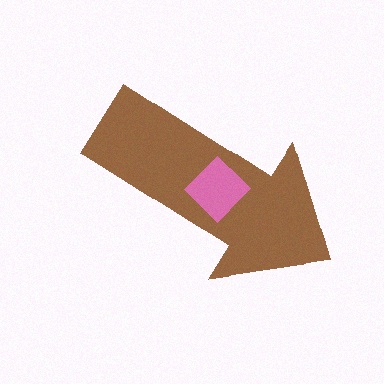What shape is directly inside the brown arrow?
The pink diamond.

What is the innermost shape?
The pink diamond.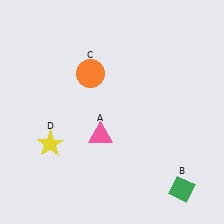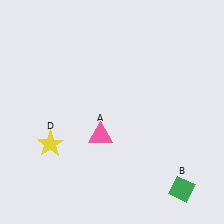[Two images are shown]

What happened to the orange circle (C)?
The orange circle (C) was removed in Image 2. It was in the top-left area of Image 1.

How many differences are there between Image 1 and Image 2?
There is 1 difference between the two images.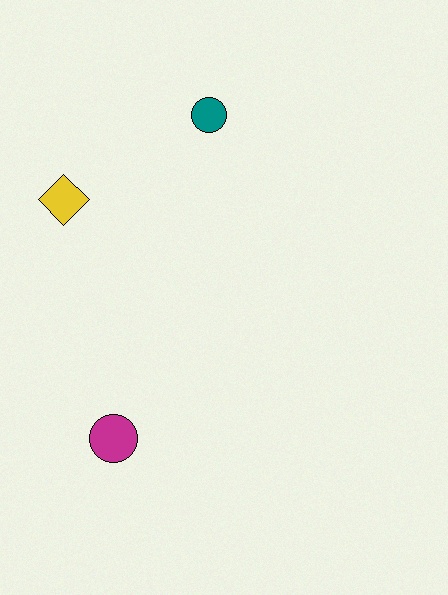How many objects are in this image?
There are 3 objects.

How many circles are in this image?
There are 2 circles.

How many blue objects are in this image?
There are no blue objects.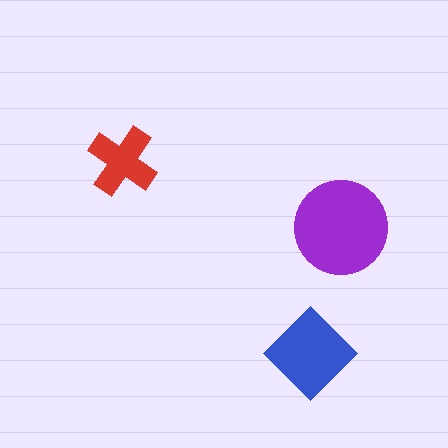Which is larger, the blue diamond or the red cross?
The blue diamond.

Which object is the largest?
The purple circle.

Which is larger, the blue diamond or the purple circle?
The purple circle.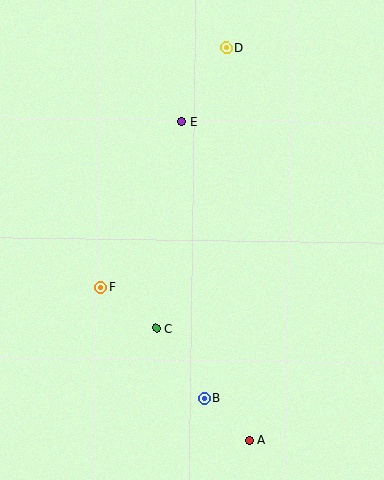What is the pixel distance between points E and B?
The distance between E and B is 278 pixels.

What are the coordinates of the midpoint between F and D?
The midpoint between F and D is at (163, 167).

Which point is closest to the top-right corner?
Point D is closest to the top-right corner.